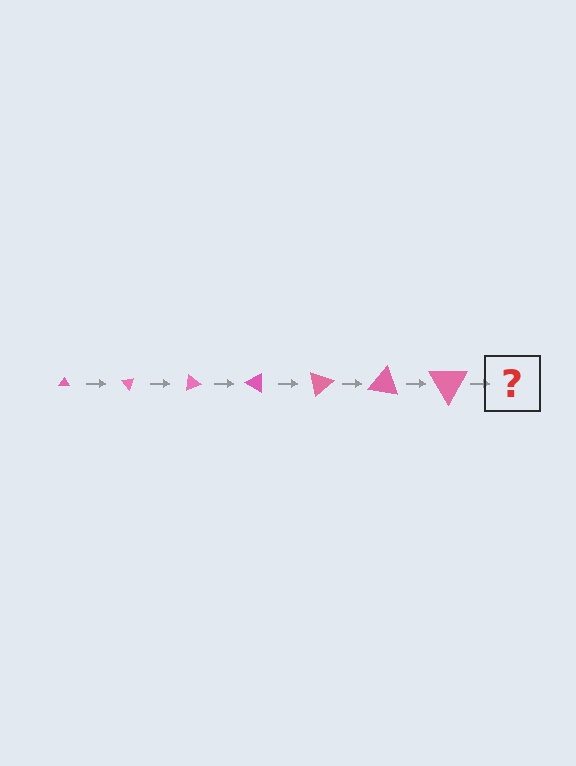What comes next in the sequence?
The next element should be a triangle, larger than the previous one and rotated 350 degrees from the start.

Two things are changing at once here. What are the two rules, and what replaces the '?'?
The two rules are that the triangle grows larger each step and it rotates 50 degrees each step. The '?' should be a triangle, larger than the previous one and rotated 350 degrees from the start.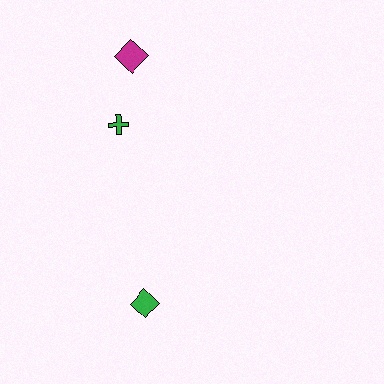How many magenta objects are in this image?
There is 1 magenta object.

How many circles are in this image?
There are no circles.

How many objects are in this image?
There are 3 objects.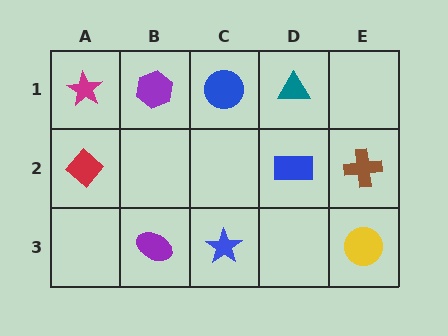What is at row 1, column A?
A magenta star.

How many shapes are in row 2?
3 shapes.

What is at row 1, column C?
A blue circle.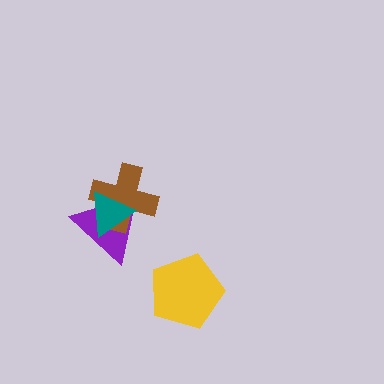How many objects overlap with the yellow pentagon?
0 objects overlap with the yellow pentagon.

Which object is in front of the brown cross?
The teal triangle is in front of the brown cross.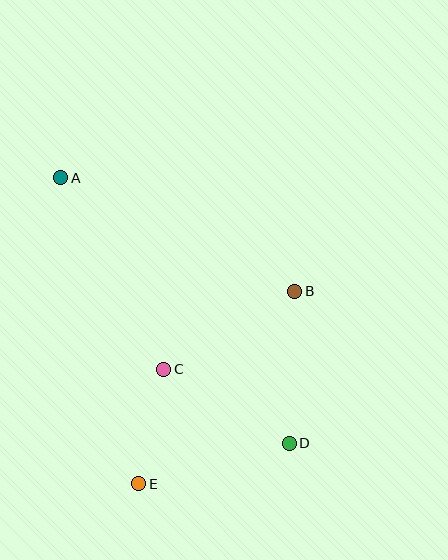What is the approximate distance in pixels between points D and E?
The distance between D and E is approximately 156 pixels.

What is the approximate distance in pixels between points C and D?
The distance between C and D is approximately 146 pixels.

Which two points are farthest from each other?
Points A and D are farthest from each other.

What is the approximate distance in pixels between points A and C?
The distance between A and C is approximately 217 pixels.